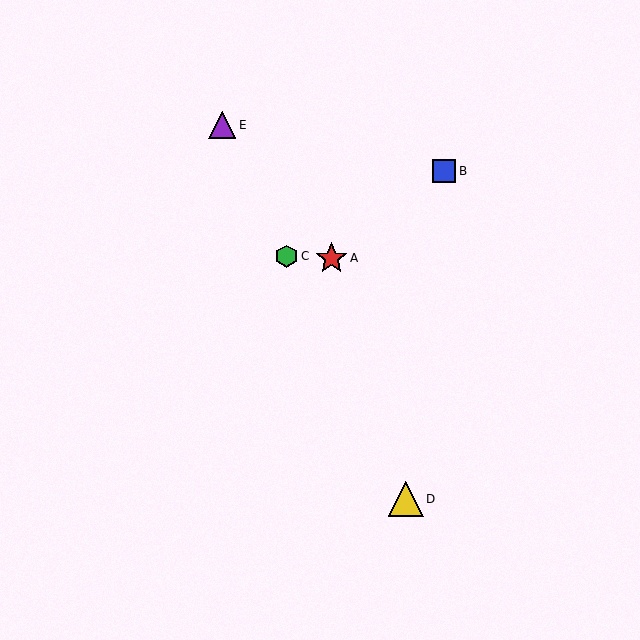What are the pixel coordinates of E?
Object E is at (222, 125).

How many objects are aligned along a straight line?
3 objects (C, D, E) are aligned along a straight line.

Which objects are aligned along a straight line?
Objects C, D, E are aligned along a straight line.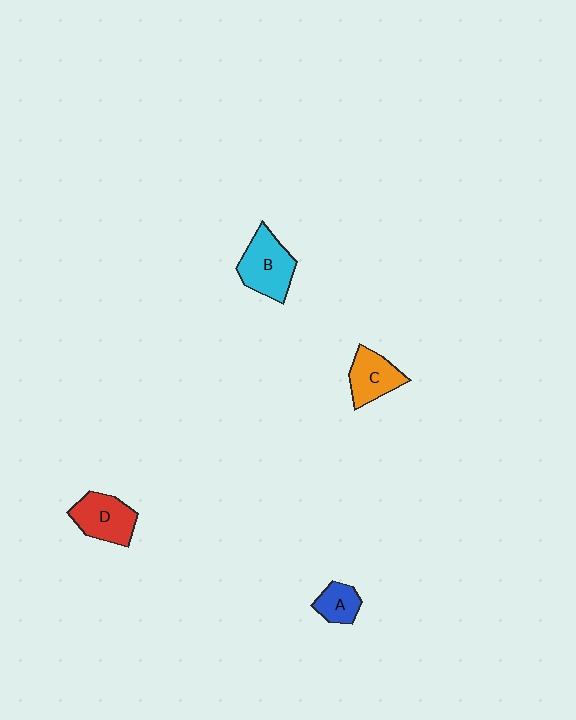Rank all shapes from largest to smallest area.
From largest to smallest: B (cyan), D (red), C (orange), A (blue).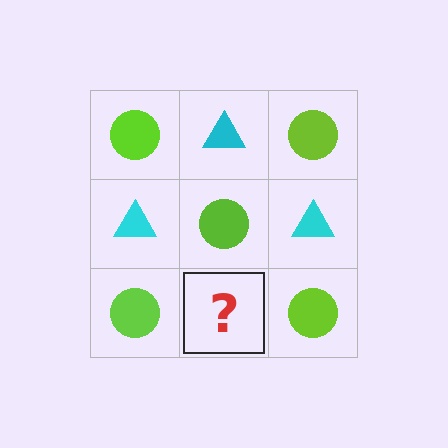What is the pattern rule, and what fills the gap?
The rule is that it alternates lime circle and cyan triangle in a checkerboard pattern. The gap should be filled with a cyan triangle.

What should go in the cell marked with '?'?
The missing cell should contain a cyan triangle.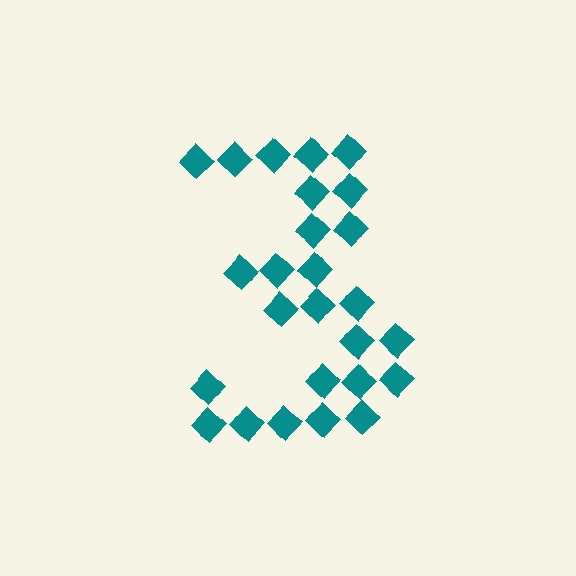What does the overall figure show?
The overall figure shows the digit 3.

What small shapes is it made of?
It is made of small diamonds.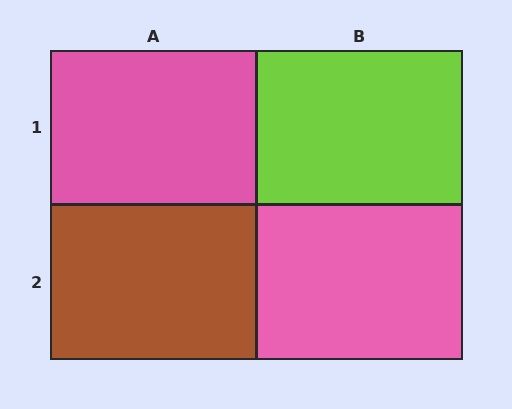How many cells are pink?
2 cells are pink.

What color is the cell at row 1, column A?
Pink.